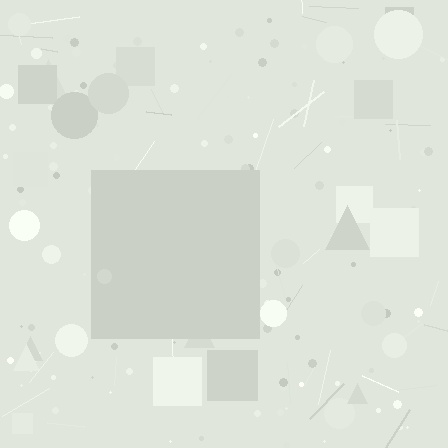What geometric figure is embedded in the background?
A square is embedded in the background.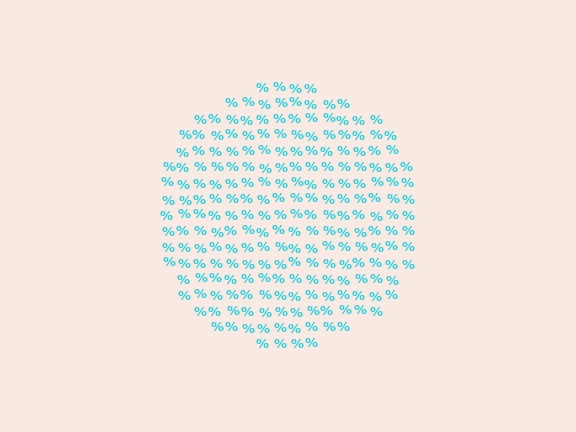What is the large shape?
The large shape is a circle.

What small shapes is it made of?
It is made of small percent signs.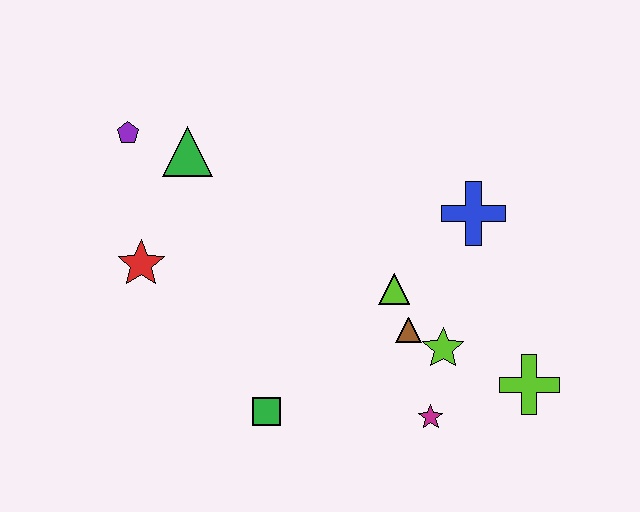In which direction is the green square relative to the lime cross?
The green square is to the left of the lime cross.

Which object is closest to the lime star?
The brown triangle is closest to the lime star.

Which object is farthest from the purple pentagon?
The lime cross is farthest from the purple pentagon.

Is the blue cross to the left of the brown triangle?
No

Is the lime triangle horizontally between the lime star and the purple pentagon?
Yes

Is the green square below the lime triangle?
Yes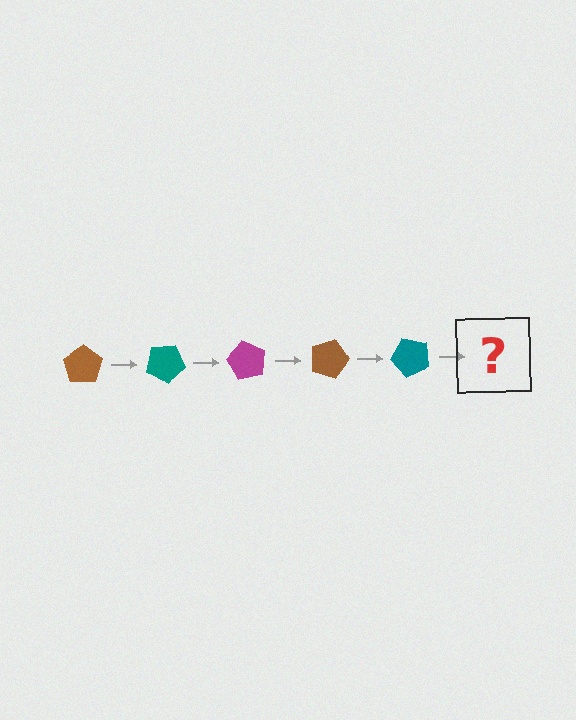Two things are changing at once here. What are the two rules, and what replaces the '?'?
The two rules are that it rotates 30 degrees each step and the color cycles through brown, teal, and magenta. The '?' should be a magenta pentagon, rotated 150 degrees from the start.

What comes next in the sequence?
The next element should be a magenta pentagon, rotated 150 degrees from the start.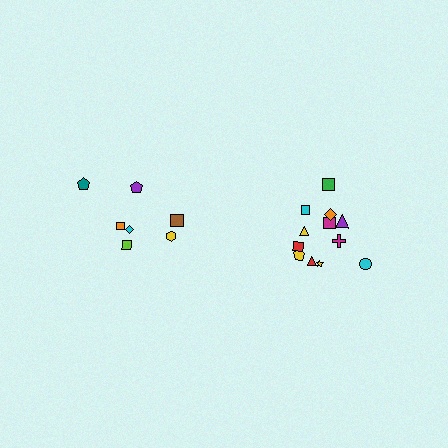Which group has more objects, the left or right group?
The right group.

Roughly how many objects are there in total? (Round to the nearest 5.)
Roughly 20 objects in total.